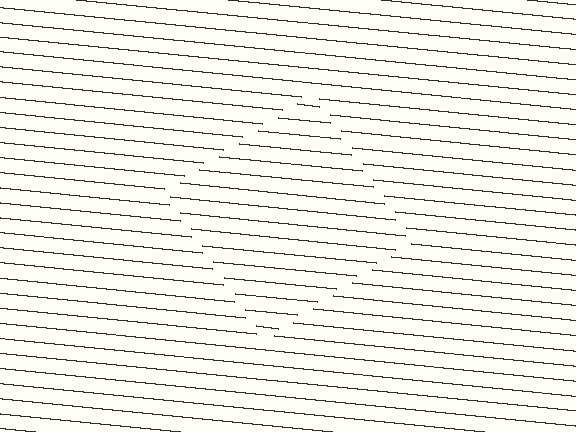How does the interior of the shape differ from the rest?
The interior of the shape contains the same grating, shifted by half a period — the contour is defined by the phase discontinuity where line-ends from the inner and outer gratings abut.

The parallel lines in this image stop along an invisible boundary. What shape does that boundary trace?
An illusory square. The interior of the shape contains the same grating, shifted by half a period — the contour is defined by the phase discontinuity where line-ends from the inner and outer gratings abut.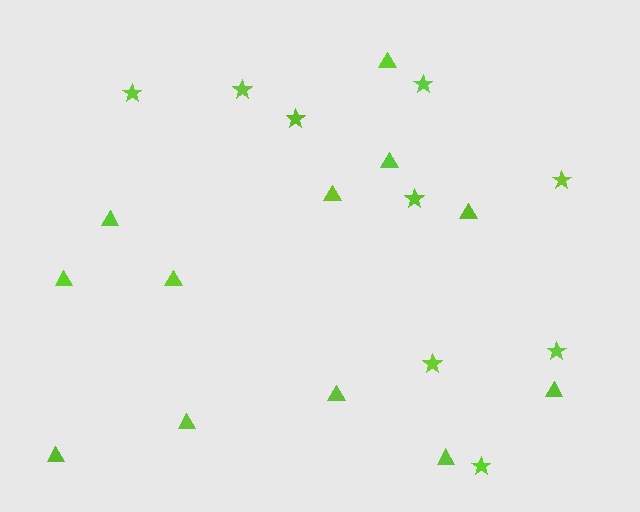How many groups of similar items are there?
There are 2 groups: one group of triangles (12) and one group of stars (9).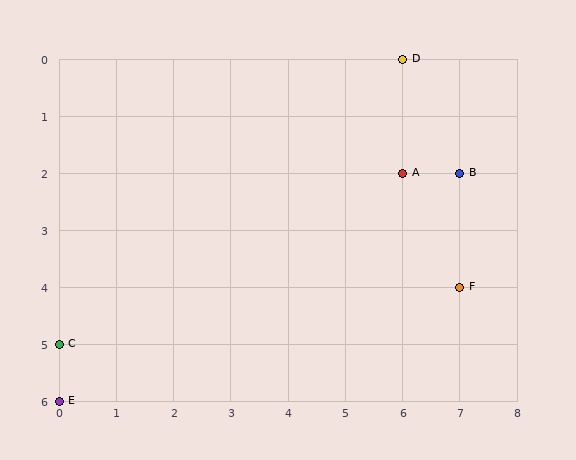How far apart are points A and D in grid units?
Points A and D are 2 rows apart.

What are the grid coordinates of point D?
Point D is at grid coordinates (6, 0).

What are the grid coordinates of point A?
Point A is at grid coordinates (6, 2).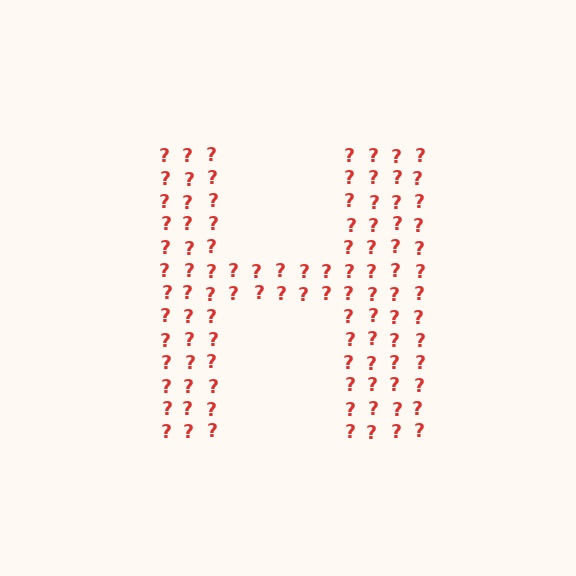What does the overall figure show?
The overall figure shows the letter H.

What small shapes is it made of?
It is made of small question marks.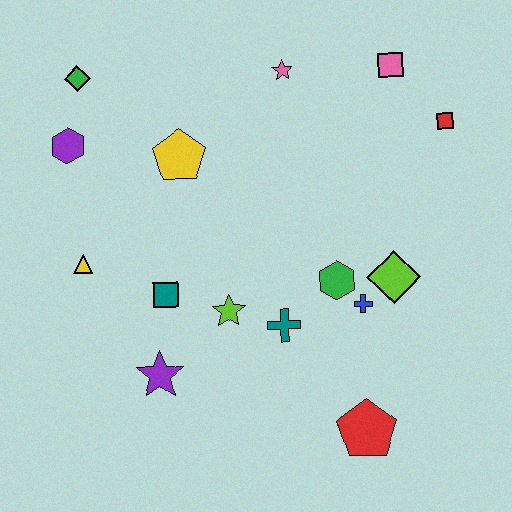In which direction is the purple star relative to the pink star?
The purple star is below the pink star.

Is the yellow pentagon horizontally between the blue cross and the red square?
No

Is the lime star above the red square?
No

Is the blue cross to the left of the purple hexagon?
No